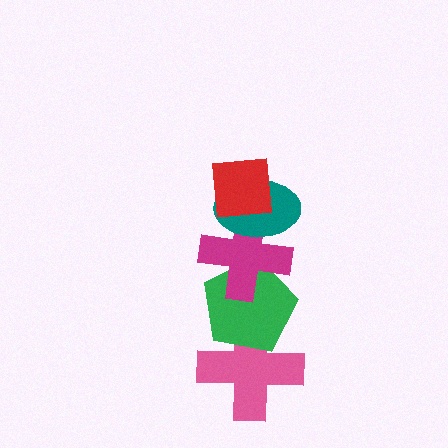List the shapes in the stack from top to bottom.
From top to bottom: the red square, the teal ellipse, the magenta cross, the green pentagon, the pink cross.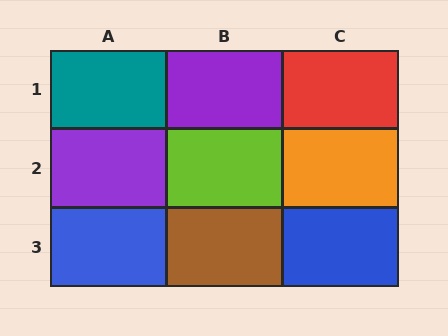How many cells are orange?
1 cell is orange.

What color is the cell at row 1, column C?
Red.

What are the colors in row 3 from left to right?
Blue, brown, blue.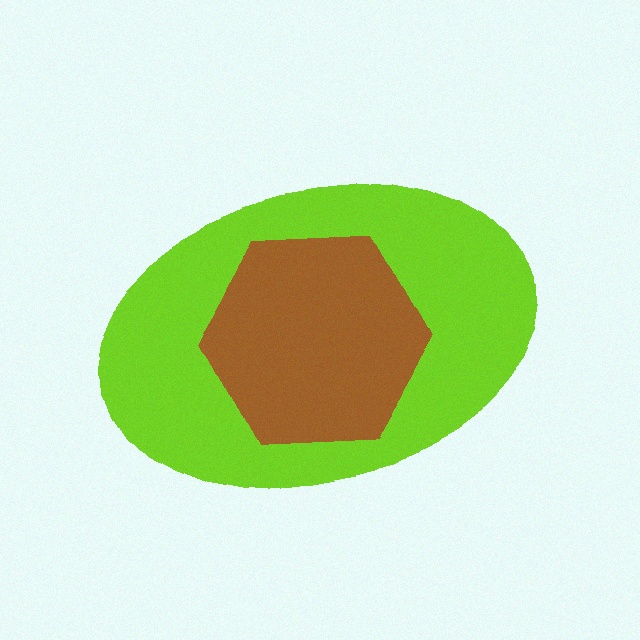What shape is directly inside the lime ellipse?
The brown hexagon.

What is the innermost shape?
The brown hexagon.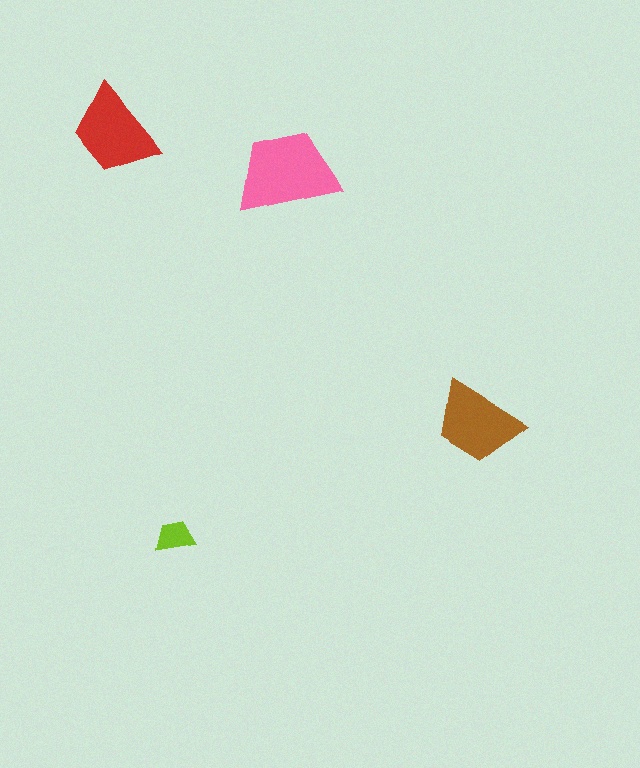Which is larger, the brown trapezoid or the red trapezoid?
The red one.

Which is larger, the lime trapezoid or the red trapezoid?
The red one.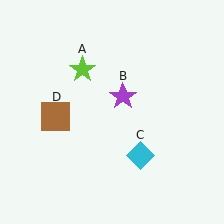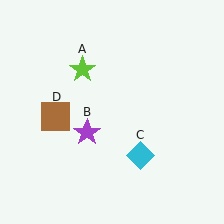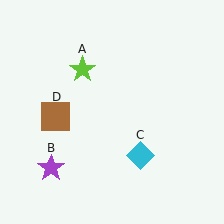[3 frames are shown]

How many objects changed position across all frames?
1 object changed position: purple star (object B).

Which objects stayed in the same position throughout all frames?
Lime star (object A) and cyan diamond (object C) and brown square (object D) remained stationary.